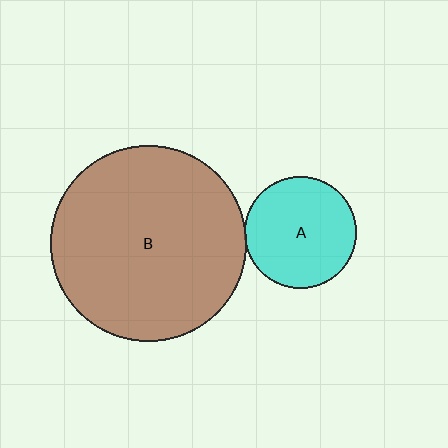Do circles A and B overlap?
Yes.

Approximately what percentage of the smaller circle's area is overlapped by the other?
Approximately 5%.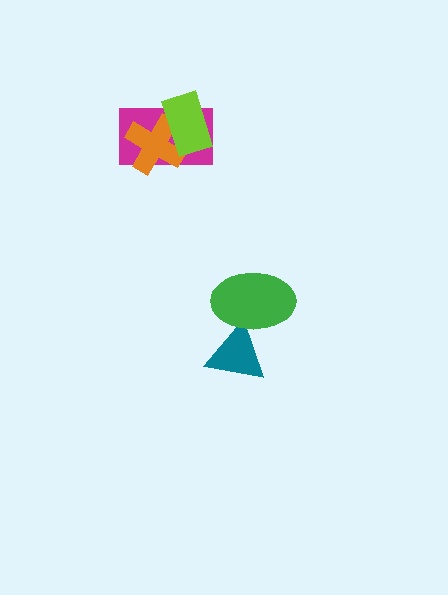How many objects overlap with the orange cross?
2 objects overlap with the orange cross.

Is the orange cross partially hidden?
Yes, it is partially covered by another shape.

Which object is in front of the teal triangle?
The green ellipse is in front of the teal triangle.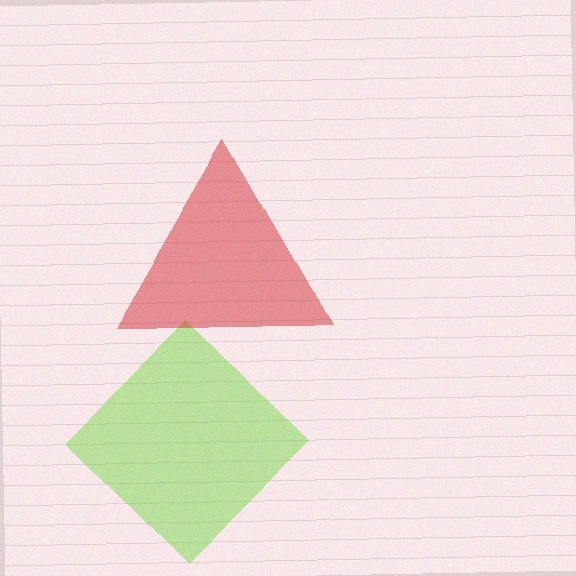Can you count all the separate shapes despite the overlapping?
Yes, there are 2 separate shapes.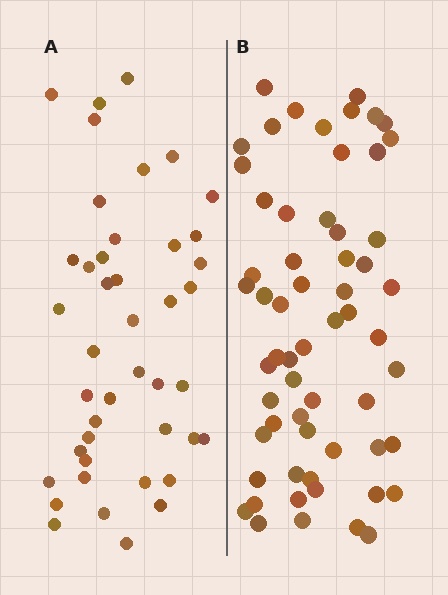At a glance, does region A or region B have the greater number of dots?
Region B (the right region) has more dots.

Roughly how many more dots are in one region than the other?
Region B has approximately 15 more dots than region A.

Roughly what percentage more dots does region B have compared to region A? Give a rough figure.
About 40% more.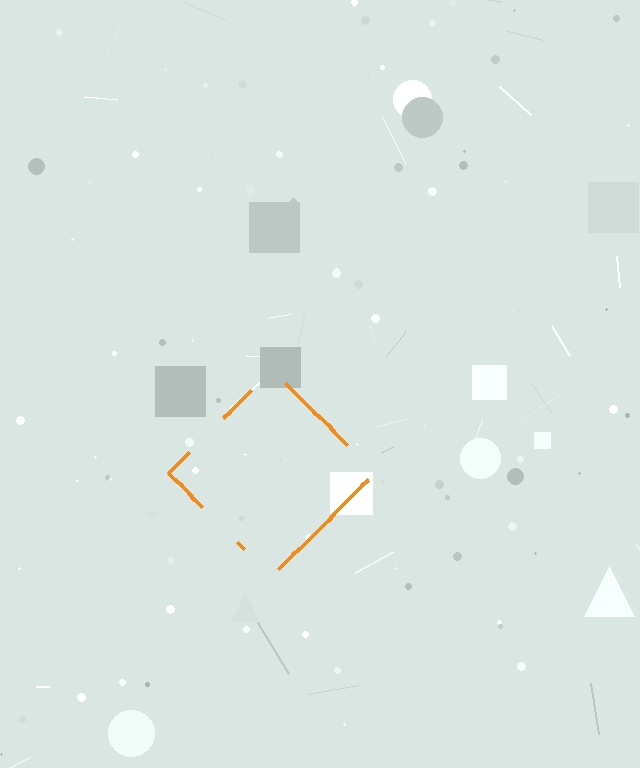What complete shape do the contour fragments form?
The contour fragments form a diamond.